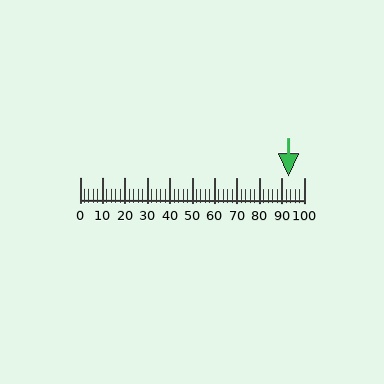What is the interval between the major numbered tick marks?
The major tick marks are spaced 10 units apart.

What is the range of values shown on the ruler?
The ruler shows values from 0 to 100.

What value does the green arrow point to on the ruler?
The green arrow points to approximately 93.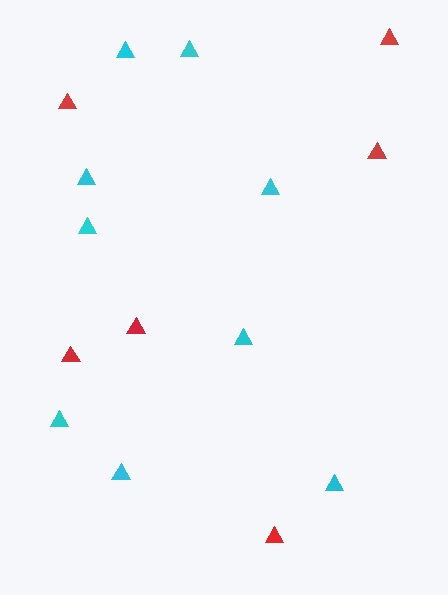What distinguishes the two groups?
There are 2 groups: one group of cyan triangles (9) and one group of red triangles (6).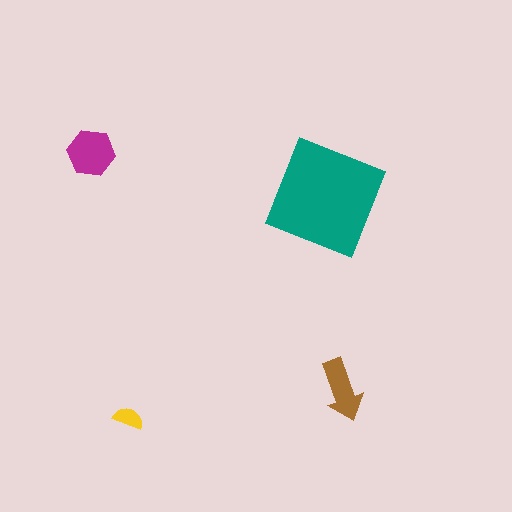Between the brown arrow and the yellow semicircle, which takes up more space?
The brown arrow.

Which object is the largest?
The teal square.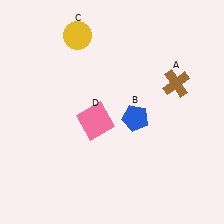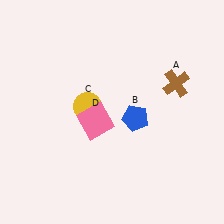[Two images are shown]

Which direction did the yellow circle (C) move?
The yellow circle (C) moved down.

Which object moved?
The yellow circle (C) moved down.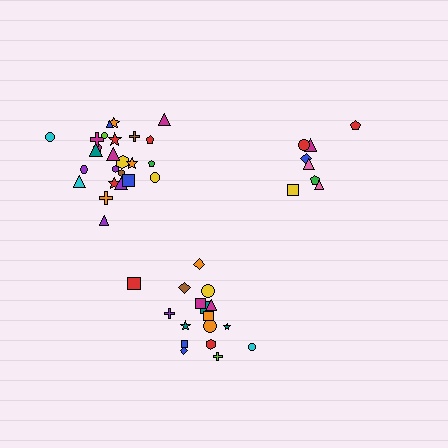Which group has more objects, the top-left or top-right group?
The top-left group.